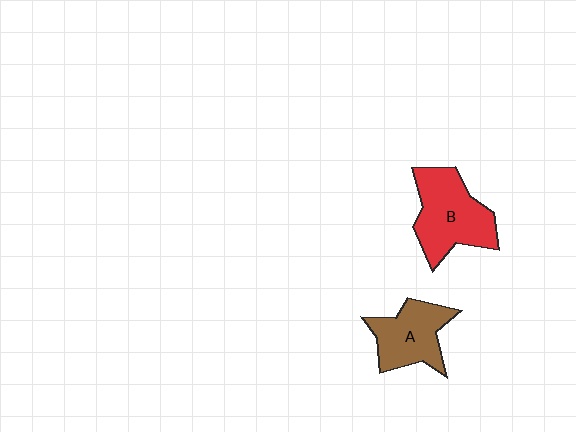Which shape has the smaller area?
Shape A (brown).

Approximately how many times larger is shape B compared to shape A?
Approximately 1.3 times.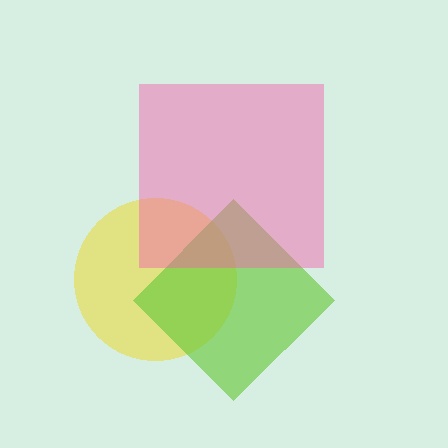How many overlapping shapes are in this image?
There are 3 overlapping shapes in the image.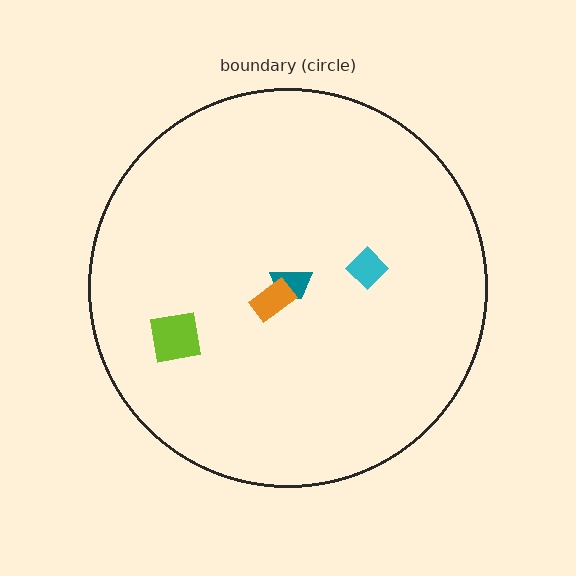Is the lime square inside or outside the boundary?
Inside.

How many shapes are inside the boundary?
4 inside, 0 outside.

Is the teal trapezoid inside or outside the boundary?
Inside.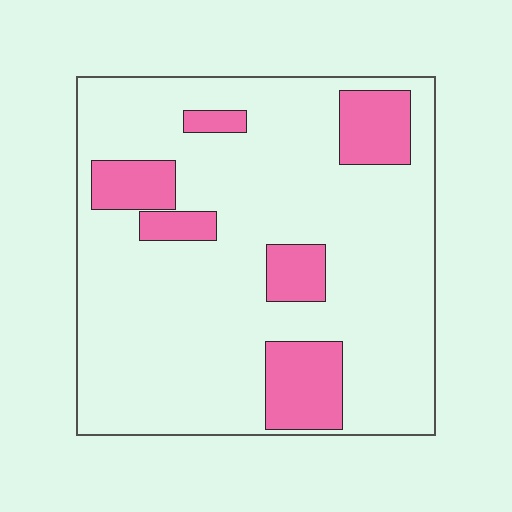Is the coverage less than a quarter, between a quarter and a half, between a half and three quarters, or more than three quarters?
Less than a quarter.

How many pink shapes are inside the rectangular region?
6.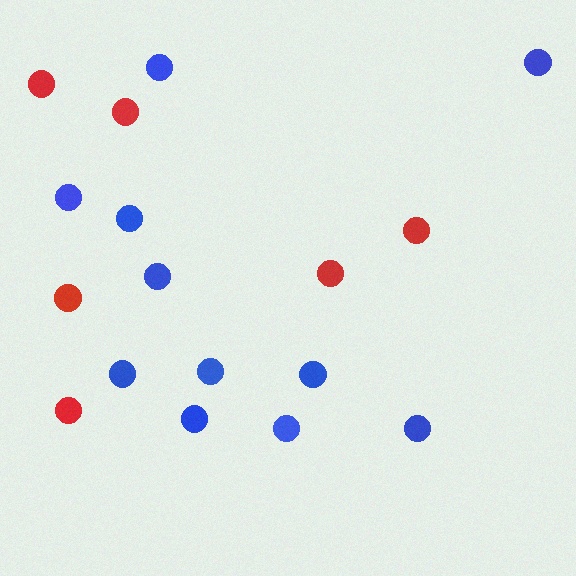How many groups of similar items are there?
There are 2 groups: one group of blue circles (11) and one group of red circles (6).